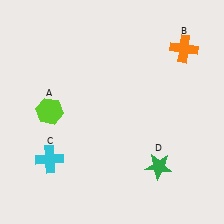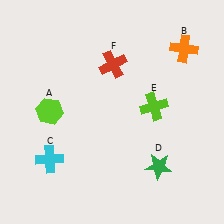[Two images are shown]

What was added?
A lime cross (E), a red cross (F) were added in Image 2.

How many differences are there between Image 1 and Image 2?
There are 2 differences between the two images.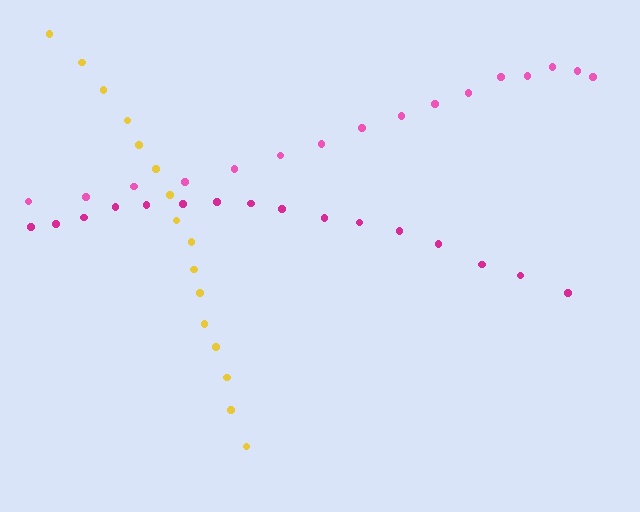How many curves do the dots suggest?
There are 3 distinct paths.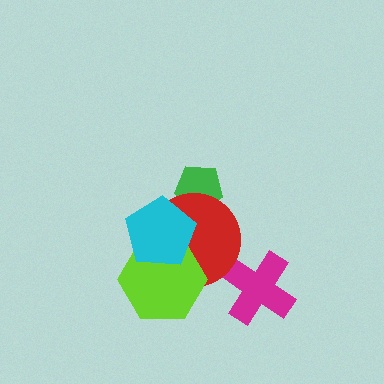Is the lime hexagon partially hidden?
Yes, it is partially covered by another shape.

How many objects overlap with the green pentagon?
1 object overlaps with the green pentagon.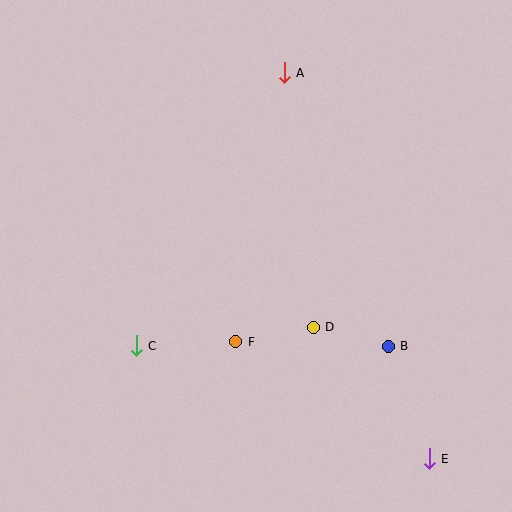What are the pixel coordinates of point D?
Point D is at (313, 327).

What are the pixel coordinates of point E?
Point E is at (429, 459).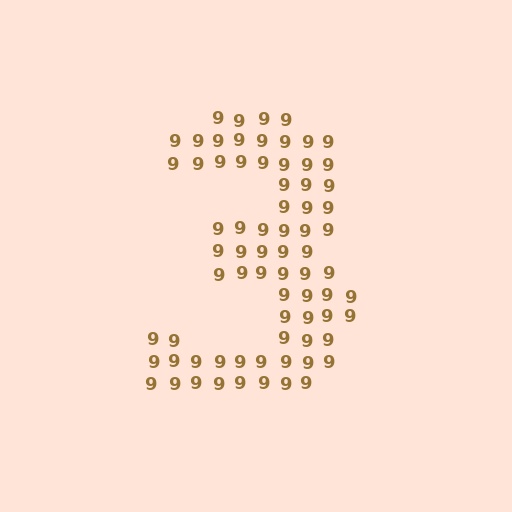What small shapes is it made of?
It is made of small digit 9's.